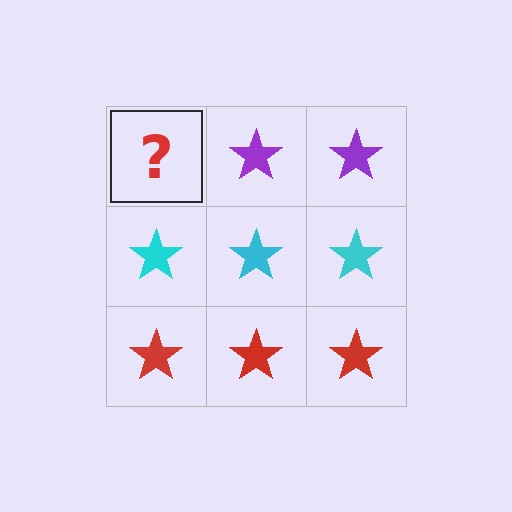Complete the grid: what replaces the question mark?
The question mark should be replaced with a purple star.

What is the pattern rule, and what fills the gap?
The rule is that each row has a consistent color. The gap should be filled with a purple star.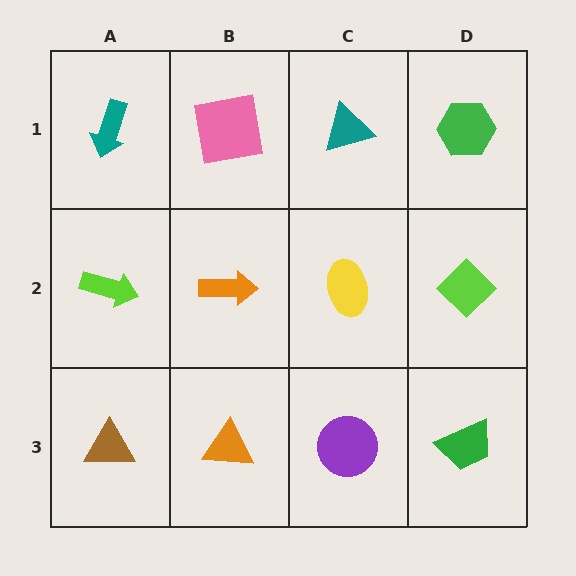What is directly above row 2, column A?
A teal arrow.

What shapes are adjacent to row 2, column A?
A teal arrow (row 1, column A), a brown triangle (row 3, column A), an orange arrow (row 2, column B).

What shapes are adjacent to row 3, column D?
A lime diamond (row 2, column D), a purple circle (row 3, column C).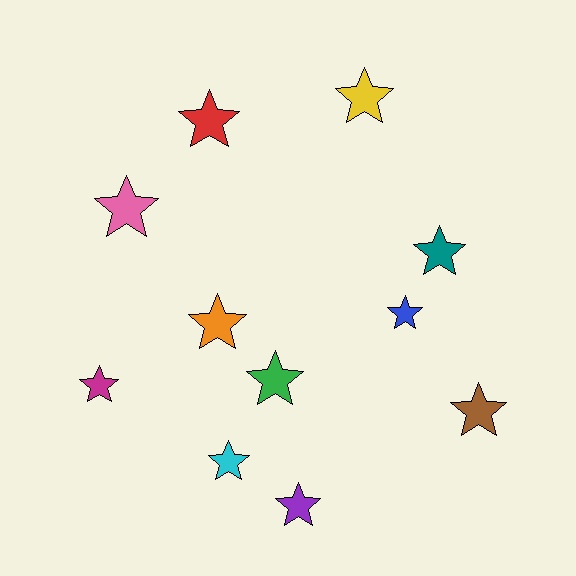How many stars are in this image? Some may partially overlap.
There are 11 stars.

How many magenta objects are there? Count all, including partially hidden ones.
There is 1 magenta object.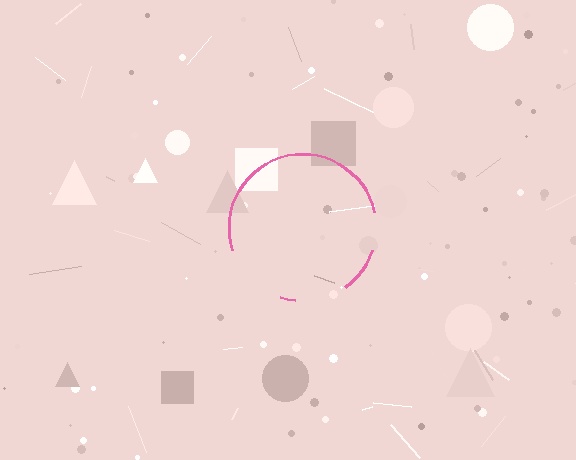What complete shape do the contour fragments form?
The contour fragments form a circle.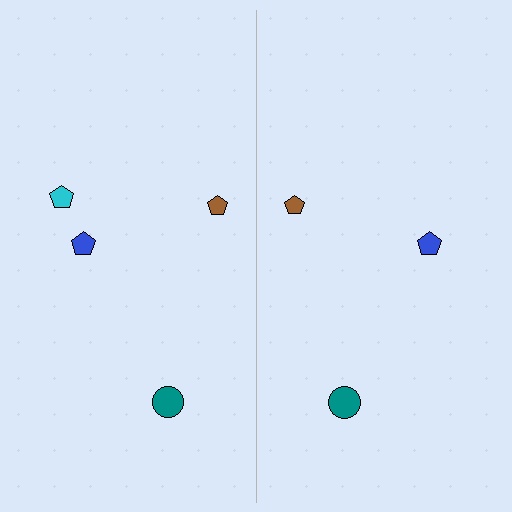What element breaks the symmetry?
A cyan pentagon is missing from the right side.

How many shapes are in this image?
There are 7 shapes in this image.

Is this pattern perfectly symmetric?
No, the pattern is not perfectly symmetric. A cyan pentagon is missing from the right side.